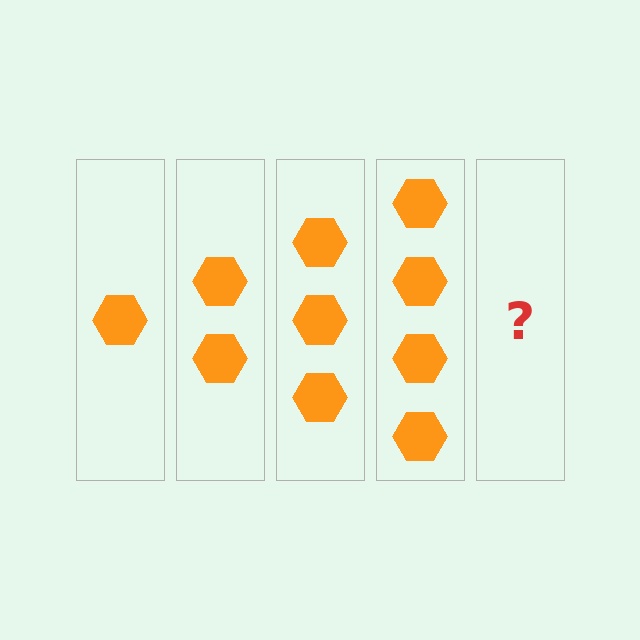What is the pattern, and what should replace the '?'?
The pattern is that each step adds one more hexagon. The '?' should be 5 hexagons.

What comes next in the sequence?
The next element should be 5 hexagons.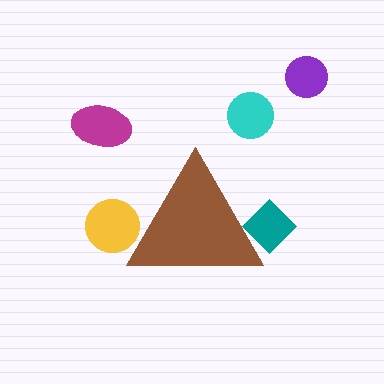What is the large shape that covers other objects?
A brown triangle.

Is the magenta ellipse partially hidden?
No, the magenta ellipse is fully visible.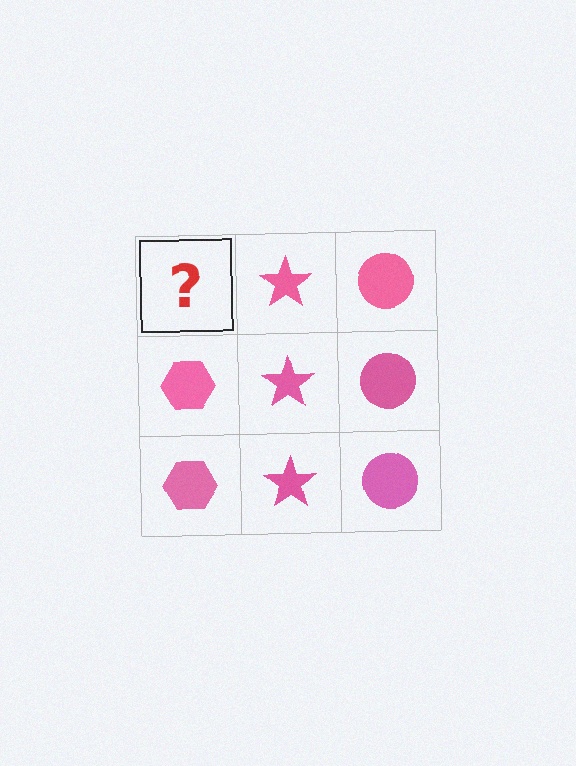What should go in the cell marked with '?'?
The missing cell should contain a pink hexagon.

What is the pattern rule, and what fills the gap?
The rule is that each column has a consistent shape. The gap should be filled with a pink hexagon.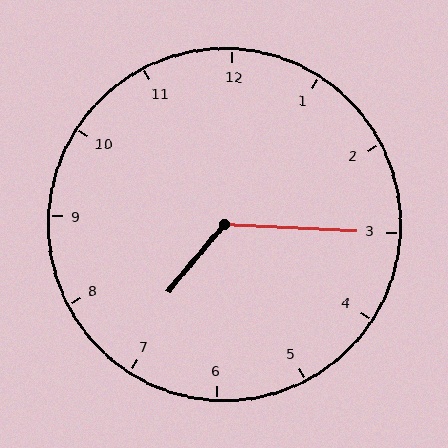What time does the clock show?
7:15.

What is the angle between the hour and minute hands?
Approximately 128 degrees.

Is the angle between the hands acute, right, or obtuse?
It is obtuse.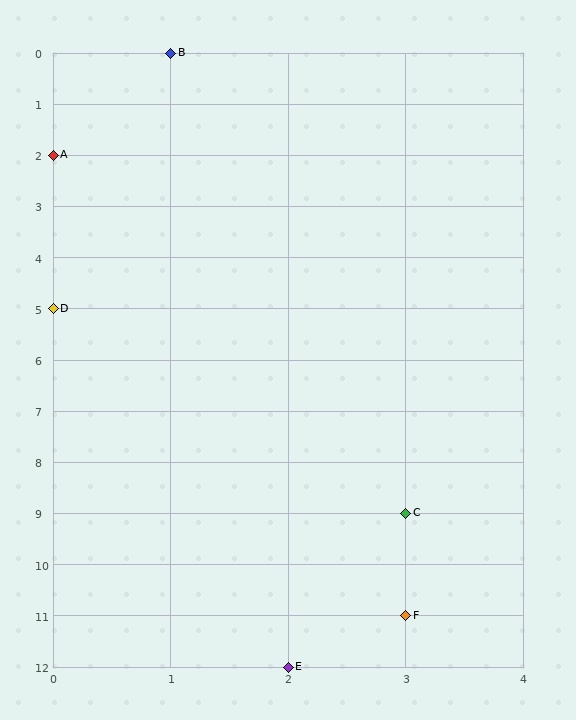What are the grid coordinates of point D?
Point D is at grid coordinates (0, 5).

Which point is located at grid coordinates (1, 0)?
Point B is at (1, 0).